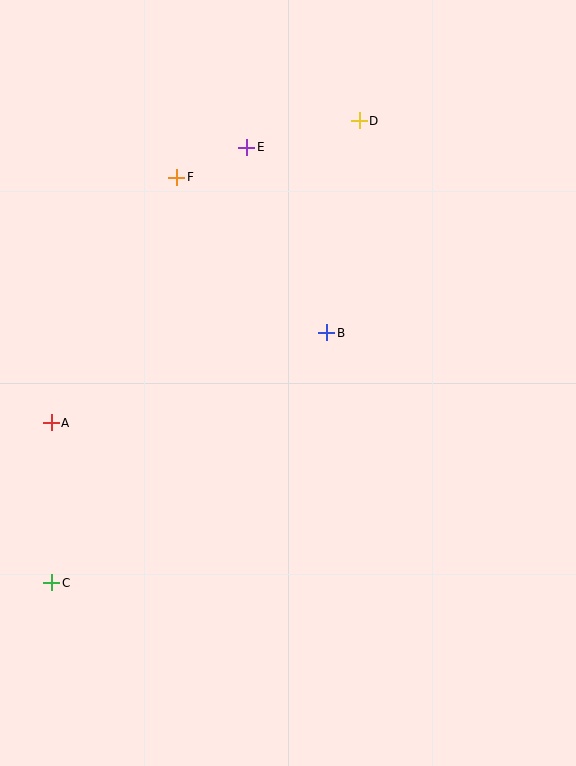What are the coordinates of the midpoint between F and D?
The midpoint between F and D is at (268, 149).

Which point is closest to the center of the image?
Point B at (327, 333) is closest to the center.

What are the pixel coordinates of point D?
Point D is at (359, 121).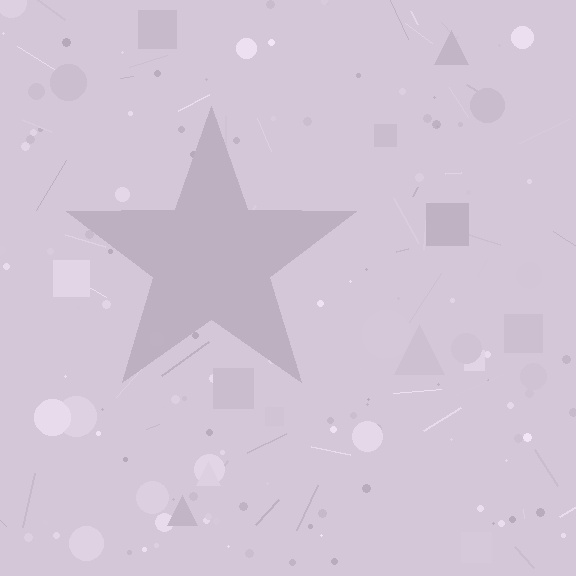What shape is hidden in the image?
A star is hidden in the image.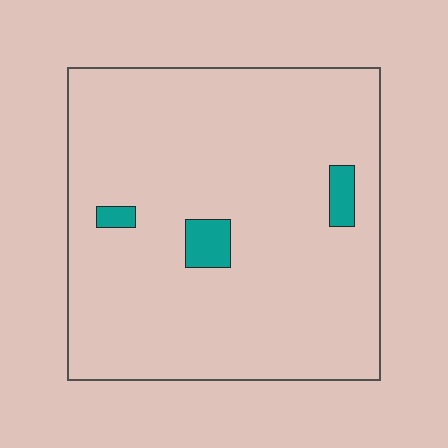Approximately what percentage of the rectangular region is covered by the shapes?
Approximately 5%.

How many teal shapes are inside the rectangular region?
3.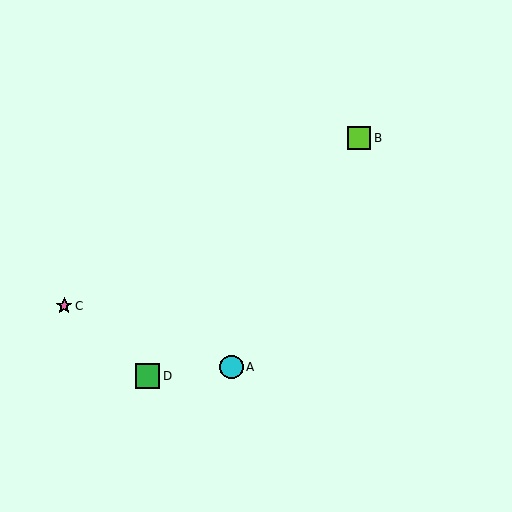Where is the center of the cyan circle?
The center of the cyan circle is at (231, 367).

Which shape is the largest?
The green square (labeled D) is the largest.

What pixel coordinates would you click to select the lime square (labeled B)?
Click at (359, 138) to select the lime square B.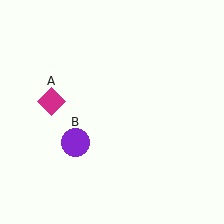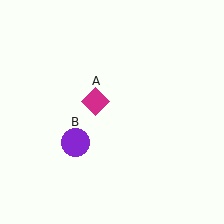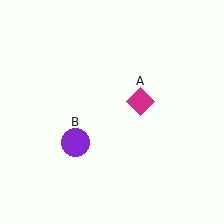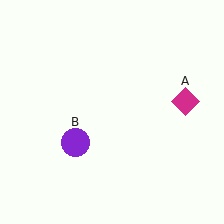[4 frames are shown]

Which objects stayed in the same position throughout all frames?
Purple circle (object B) remained stationary.